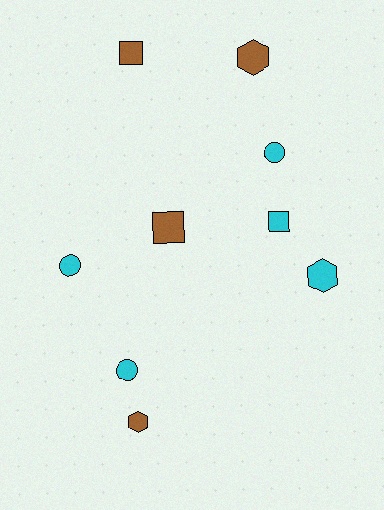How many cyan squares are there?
There is 1 cyan square.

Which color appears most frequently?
Cyan, with 5 objects.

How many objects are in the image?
There are 9 objects.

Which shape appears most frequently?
Square, with 3 objects.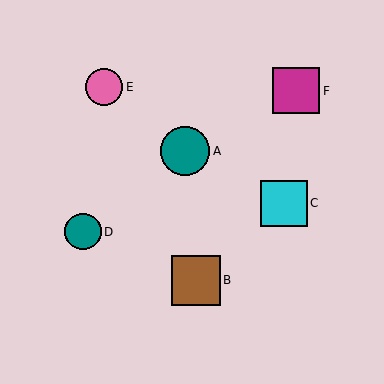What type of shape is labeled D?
Shape D is a teal circle.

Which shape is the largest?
The brown square (labeled B) is the largest.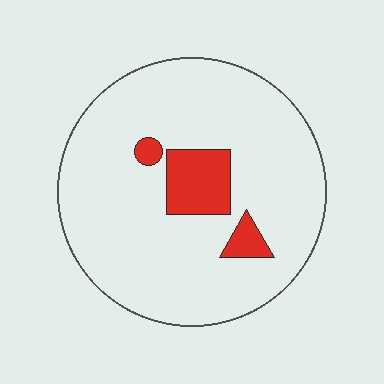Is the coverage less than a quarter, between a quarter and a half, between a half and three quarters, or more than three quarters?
Less than a quarter.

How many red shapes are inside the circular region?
3.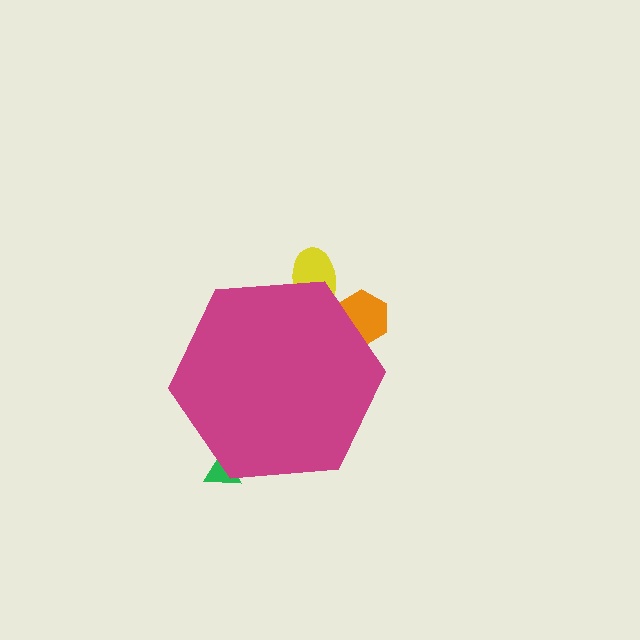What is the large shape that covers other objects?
A magenta hexagon.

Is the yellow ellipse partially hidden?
Yes, the yellow ellipse is partially hidden behind the magenta hexagon.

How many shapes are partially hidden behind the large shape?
3 shapes are partially hidden.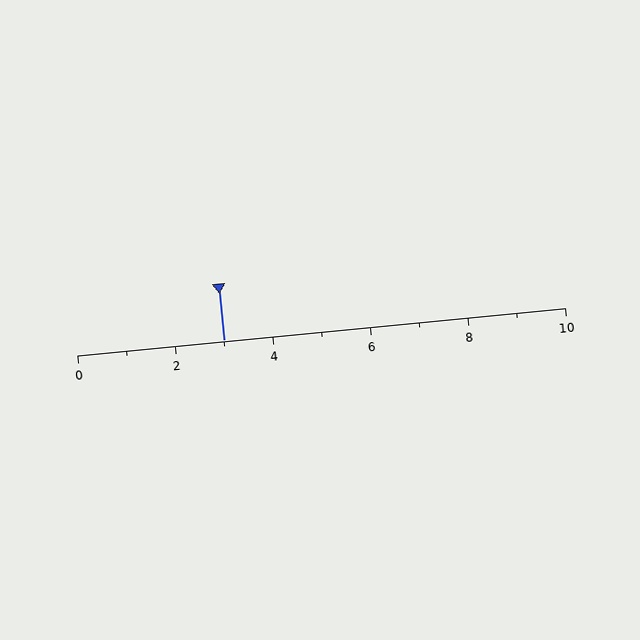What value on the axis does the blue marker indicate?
The marker indicates approximately 3.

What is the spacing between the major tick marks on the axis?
The major ticks are spaced 2 apart.